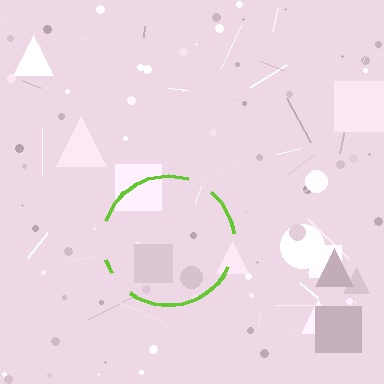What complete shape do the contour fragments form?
The contour fragments form a circle.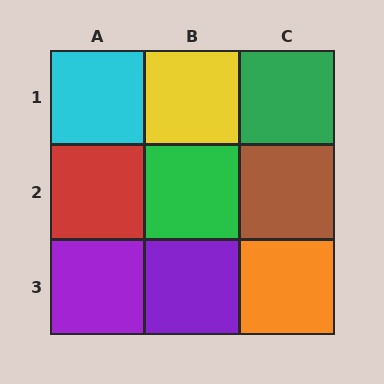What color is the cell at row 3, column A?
Purple.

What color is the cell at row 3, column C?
Orange.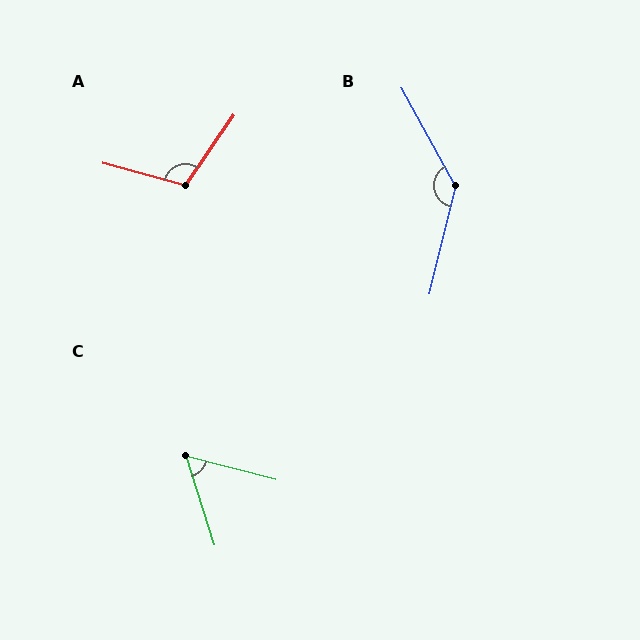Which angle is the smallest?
C, at approximately 58 degrees.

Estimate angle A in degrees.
Approximately 109 degrees.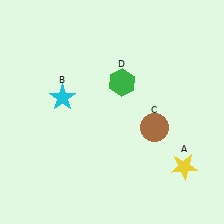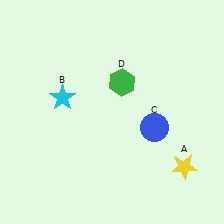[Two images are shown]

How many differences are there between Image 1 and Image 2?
There is 1 difference between the two images.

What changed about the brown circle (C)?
In Image 1, C is brown. In Image 2, it changed to blue.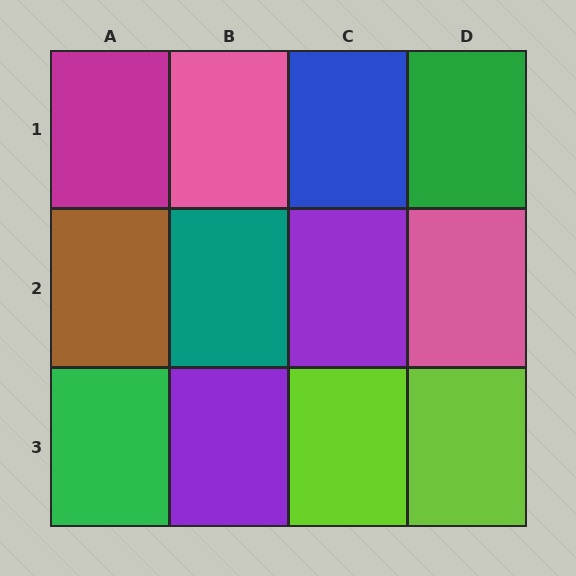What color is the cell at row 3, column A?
Green.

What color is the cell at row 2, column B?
Teal.